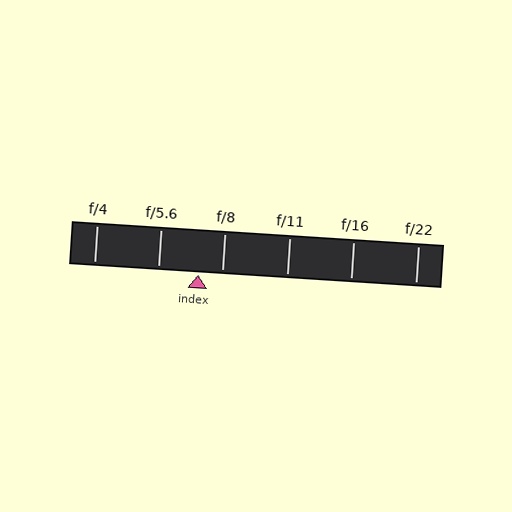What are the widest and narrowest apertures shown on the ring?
The widest aperture shown is f/4 and the narrowest is f/22.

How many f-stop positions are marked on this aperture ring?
There are 6 f-stop positions marked.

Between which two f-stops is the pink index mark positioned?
The index mark is between f/5.6 and f/8.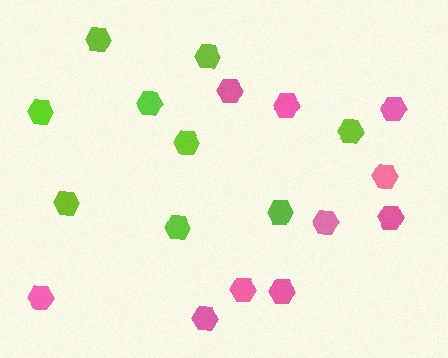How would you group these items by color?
There are 2 groups: one group of lime hexagons (9) and one group of pink hexagons (10).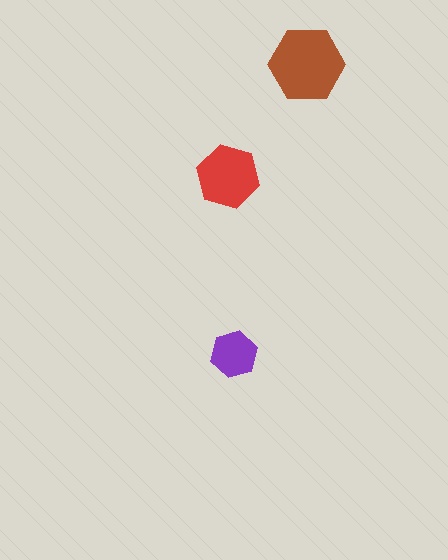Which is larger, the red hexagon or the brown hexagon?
The brown one.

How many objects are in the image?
There are 3 objects in the image.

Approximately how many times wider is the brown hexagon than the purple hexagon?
About 1.5 times wider.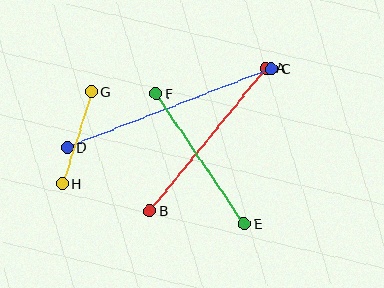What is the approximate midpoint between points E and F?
The midpoint is at approximately (200, 159) pixels.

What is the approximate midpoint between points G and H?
The midpoint is at approximately (77, 138) pixels.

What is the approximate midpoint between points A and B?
The midpoint is at approximately (208, 140) pixels.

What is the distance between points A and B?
The distance is approximately 185 pixels.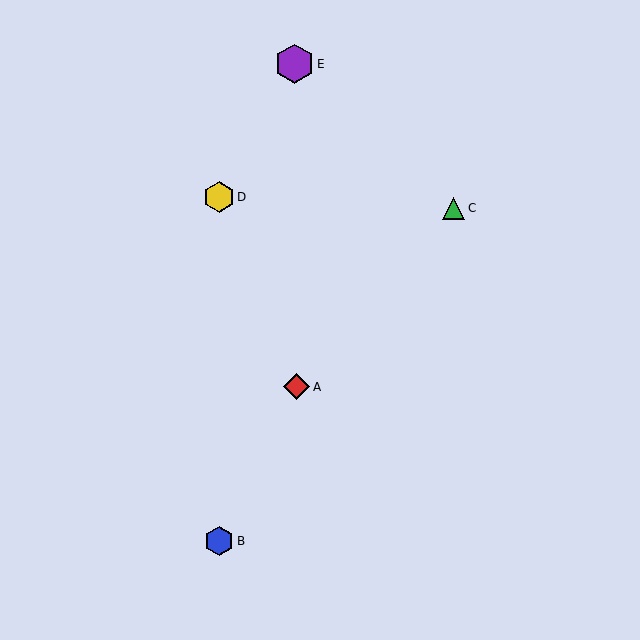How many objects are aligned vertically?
2 objects (B, D) are aligned vertically.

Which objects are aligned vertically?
Objects B, D are aligned vertically.